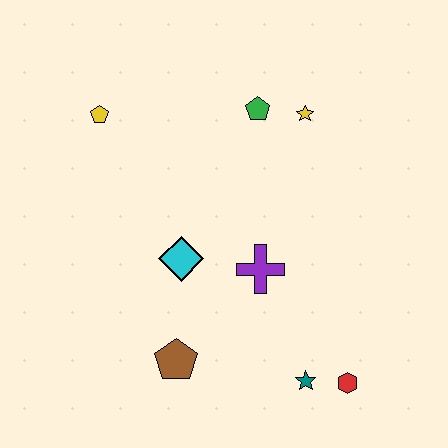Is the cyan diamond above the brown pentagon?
Yes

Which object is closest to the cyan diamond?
The purple cross is closest to the cyan diamond.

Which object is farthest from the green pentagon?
The red hexagon is farthest from the green pentagon.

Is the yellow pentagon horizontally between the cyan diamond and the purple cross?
No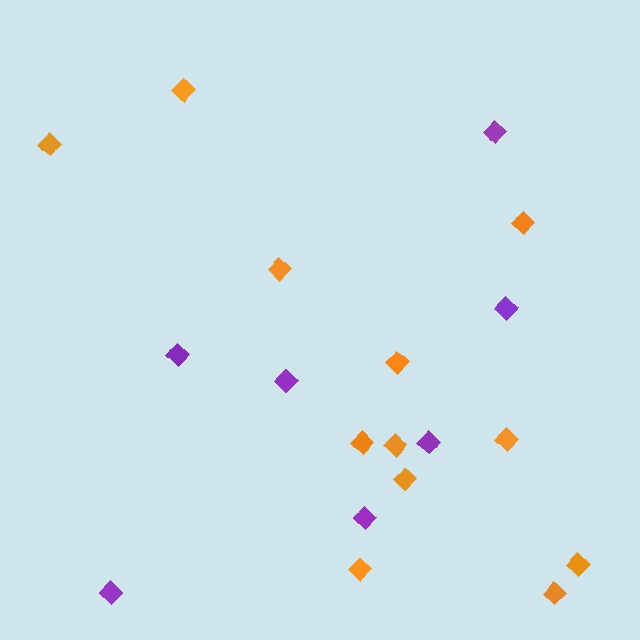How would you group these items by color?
There are 2 groups: one group of purple diamonds (7) and one group of orange diamonds (12).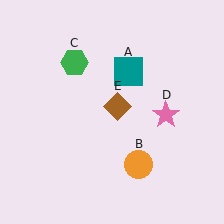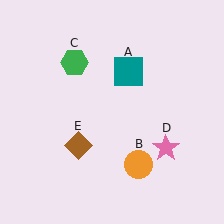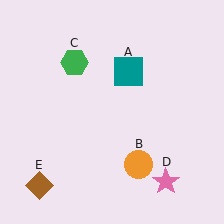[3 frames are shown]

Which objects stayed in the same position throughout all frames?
Teal square (object A) and orange circle (object B) and green hexagon (object C) remained stationary.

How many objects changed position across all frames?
2 objects changed position: pink star (object D), brown diamond (object E).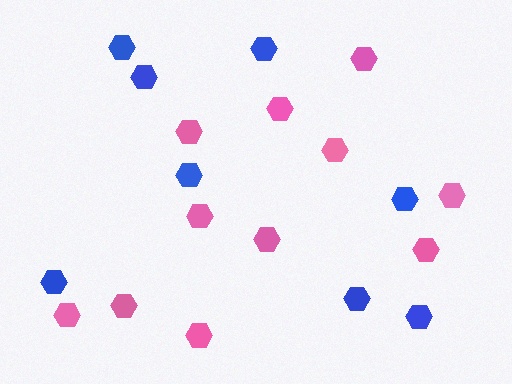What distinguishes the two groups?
There are 2 groups: one group of pink hexagons (11) and one group of blue hexagons (8).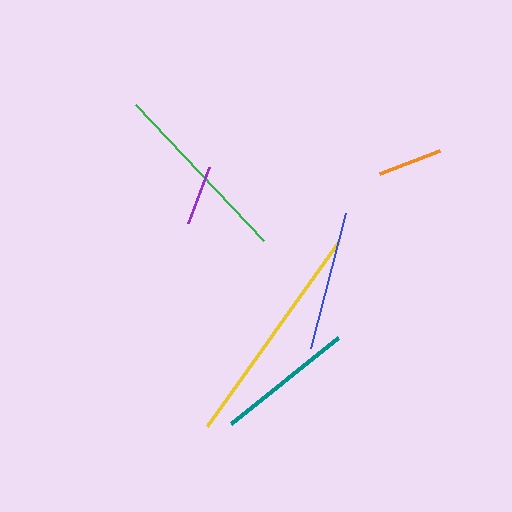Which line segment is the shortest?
The purple line is the shortest at approximately 60 pixels.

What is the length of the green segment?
The green segment is approximately 187 pixels long.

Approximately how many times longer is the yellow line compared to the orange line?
The yellow line is approximately 3.5 times the length of the orange line.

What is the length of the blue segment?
The blue segment is approximately 139 pixels long.